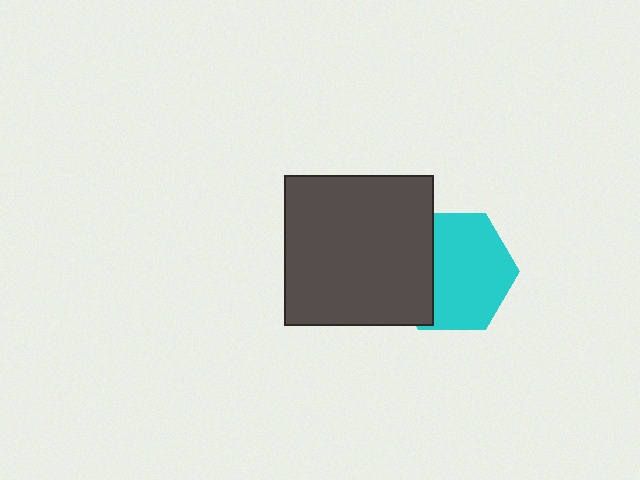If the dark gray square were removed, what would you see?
You would see the complete cyan hexagon.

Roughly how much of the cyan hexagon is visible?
Most of it is visible (roughly 69%).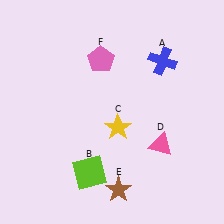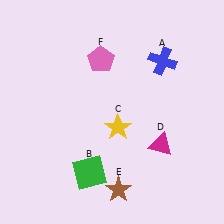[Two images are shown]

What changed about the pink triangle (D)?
In Image 1, D is pink. In Image 2, it changed to magenta.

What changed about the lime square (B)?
In Image 1, B is lime. In Image 2, it changed to green.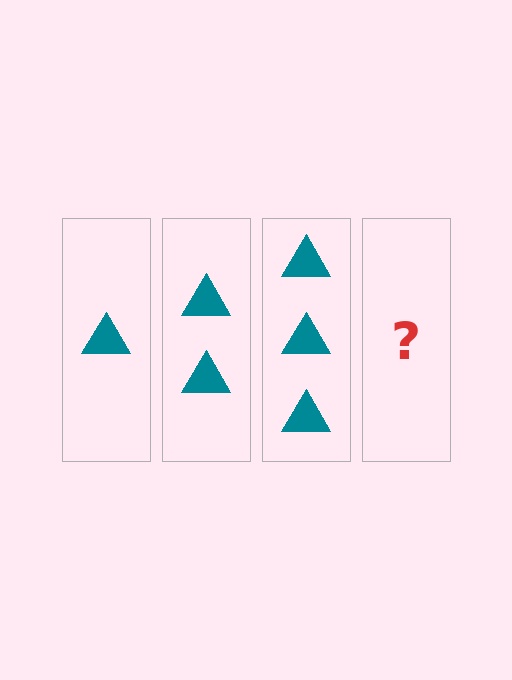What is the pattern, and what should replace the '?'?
The pattern is that each step adds one more triangle. The '?' should be 4 triangles.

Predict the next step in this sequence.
The next step is 4 triangles.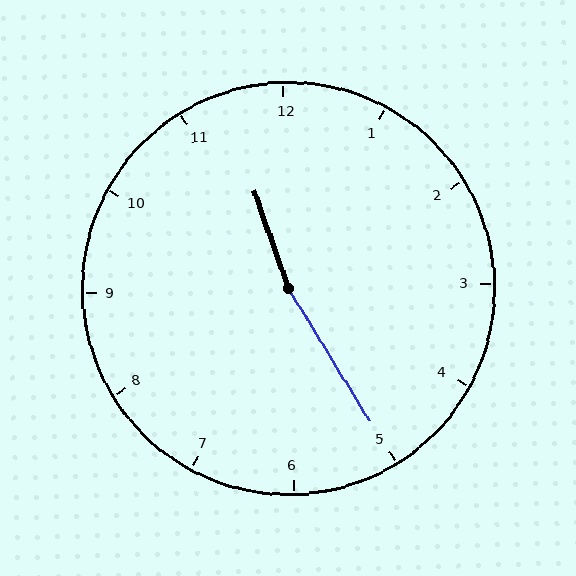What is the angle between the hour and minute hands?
Approximately 168 degrees.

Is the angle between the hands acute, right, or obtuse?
It is obtuse.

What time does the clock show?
11:25.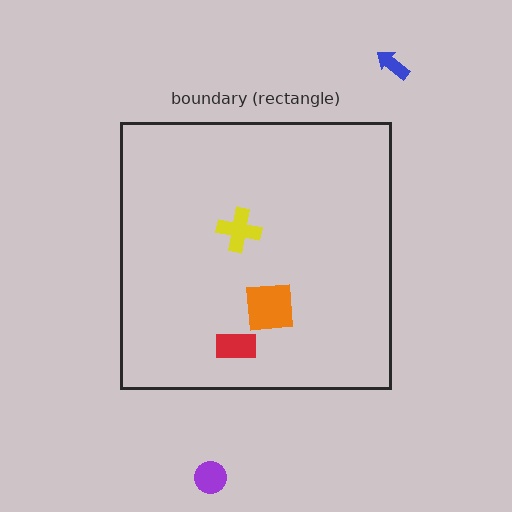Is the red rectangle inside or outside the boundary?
Inside.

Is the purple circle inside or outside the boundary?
Outside.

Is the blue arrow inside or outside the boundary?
Outside.